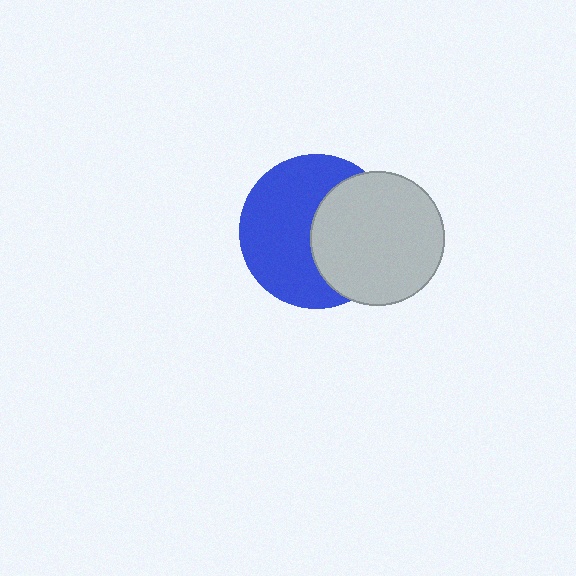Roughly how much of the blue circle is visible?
About half of it is visible (roughly 58%).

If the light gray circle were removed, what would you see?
You would see the complete blue circle.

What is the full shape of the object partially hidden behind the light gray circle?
The partially hidden object is a blue circle.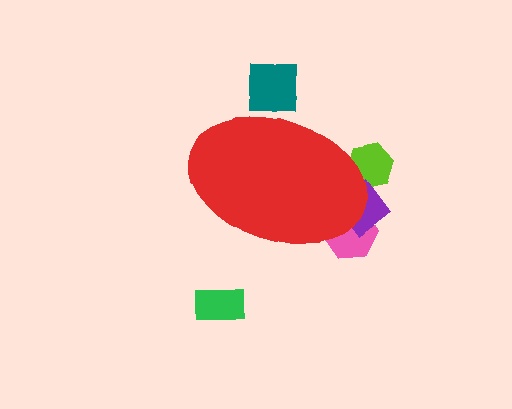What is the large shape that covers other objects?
A red ellipse.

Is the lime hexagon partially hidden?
Yes, the lime hexagon is partially hidden behind the red ellipse.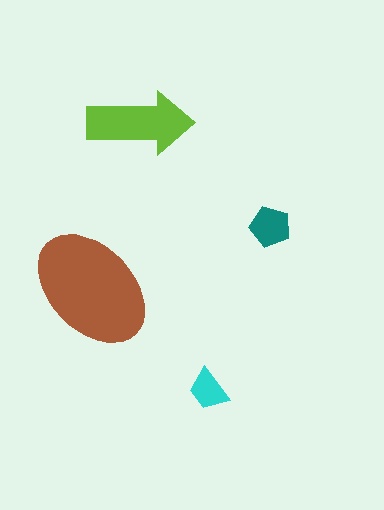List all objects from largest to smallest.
The brown ellipse, the lime arrow, the teal pentagon, the cyan trapezoid.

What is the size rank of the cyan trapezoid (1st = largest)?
4th.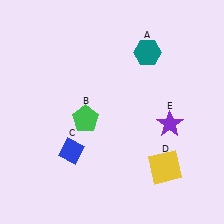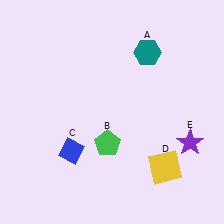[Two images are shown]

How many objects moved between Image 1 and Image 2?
2 objects moved between the two images.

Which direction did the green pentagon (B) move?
The green pentagon (B) moved down.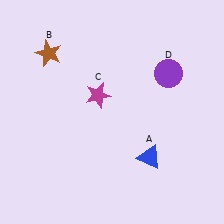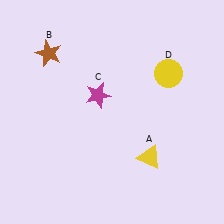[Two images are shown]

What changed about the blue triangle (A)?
In Image 1, A is blue. In Image 2, it changed to yellow.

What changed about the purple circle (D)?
In Image 1, D is purple. In Image 2, it changed to yellow.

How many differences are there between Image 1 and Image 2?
There are 2 differences between the two images.